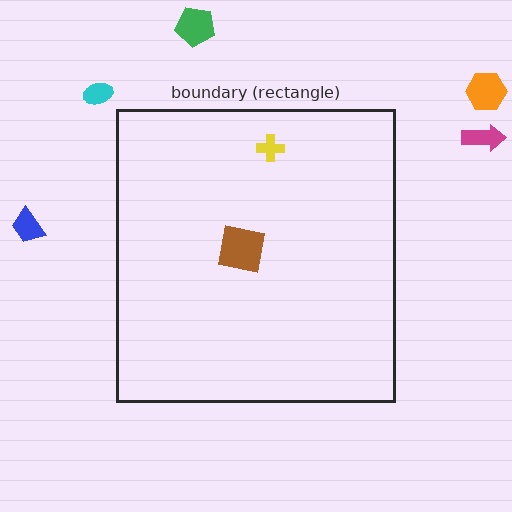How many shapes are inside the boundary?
2 inside, 5 outside.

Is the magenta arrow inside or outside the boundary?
Outside.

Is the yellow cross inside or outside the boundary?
Inside.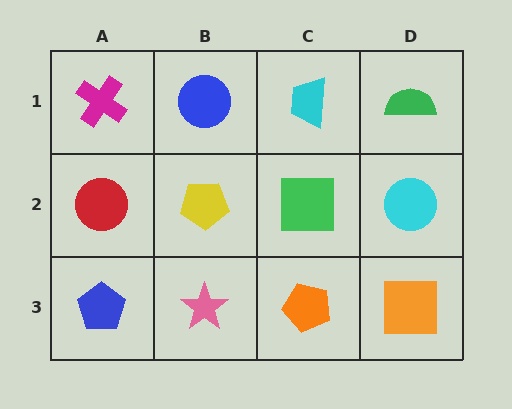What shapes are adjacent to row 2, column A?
A magenta cross (row 1, column A), a blue pentagon (row 3, column A), a yellow pentagon (row 2, column B).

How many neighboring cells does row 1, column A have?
2.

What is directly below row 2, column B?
A pink star.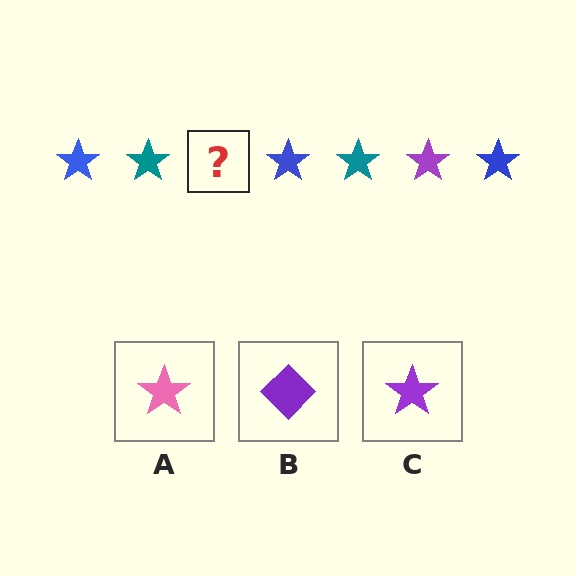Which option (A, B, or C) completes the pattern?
C.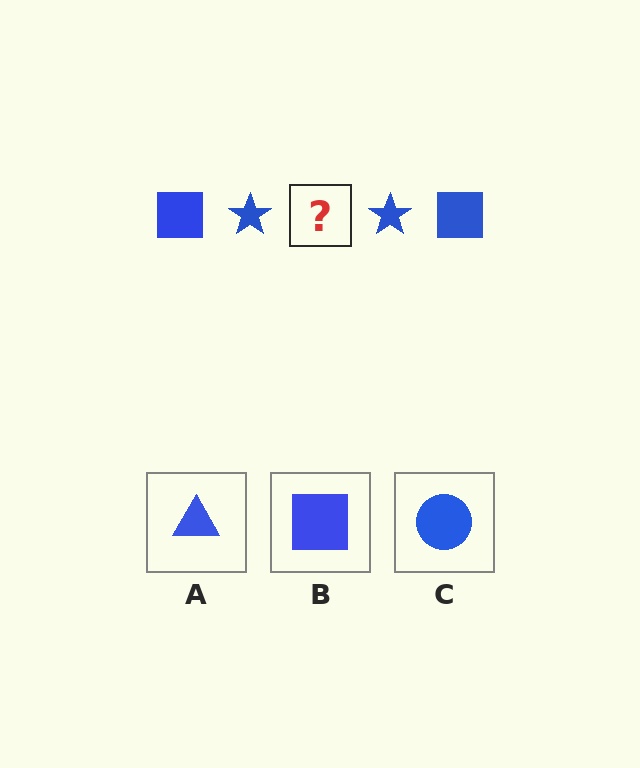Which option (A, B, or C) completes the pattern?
B.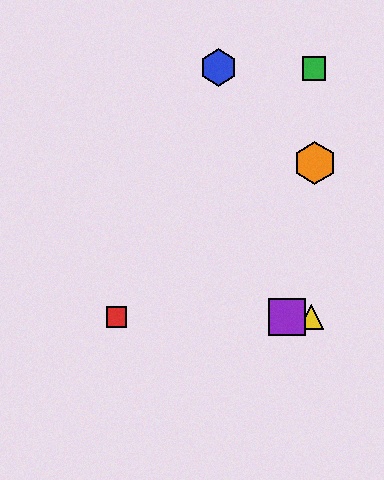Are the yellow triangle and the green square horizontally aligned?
No, the yellow triangle is at y≈317 and the green square is at y≈68.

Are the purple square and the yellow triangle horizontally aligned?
Yes, both are at y≈317.